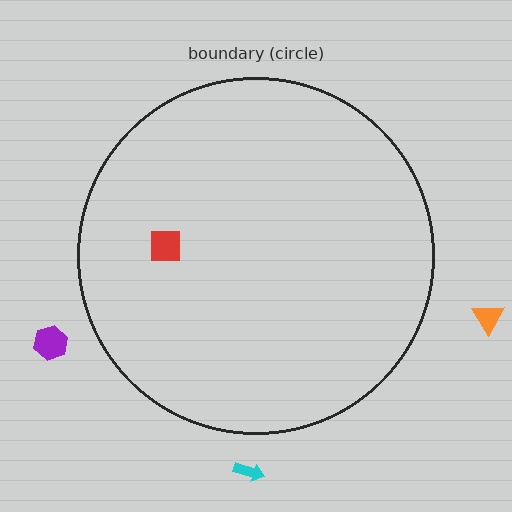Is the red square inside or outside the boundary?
Inside.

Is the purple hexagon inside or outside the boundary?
Outside.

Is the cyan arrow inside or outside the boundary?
Outside.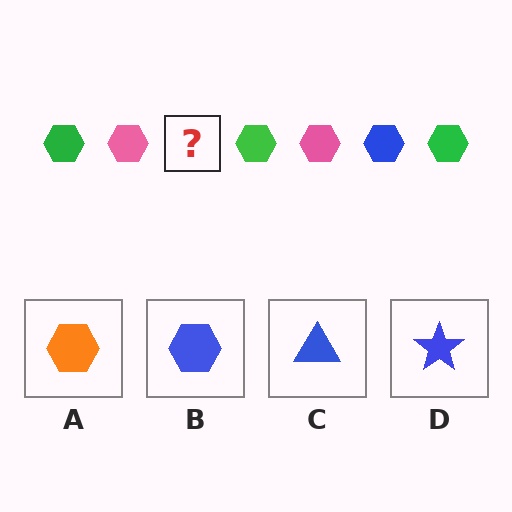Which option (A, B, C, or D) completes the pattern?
B.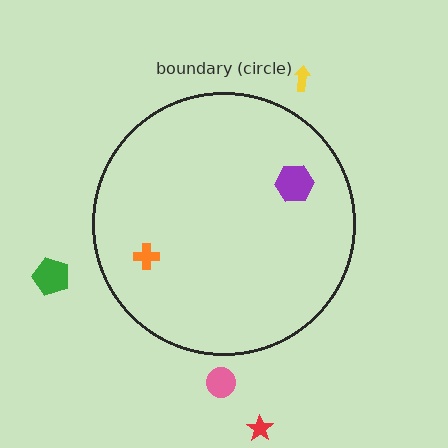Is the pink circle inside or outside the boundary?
Outside.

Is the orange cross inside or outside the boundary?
Inside.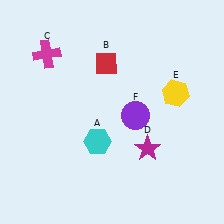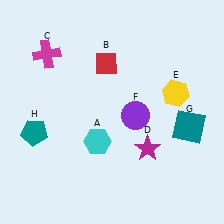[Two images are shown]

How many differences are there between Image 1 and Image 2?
There are 2 differences between the two images.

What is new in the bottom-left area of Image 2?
A teal pentagon (H) was added in the bottom-left area of Image 2.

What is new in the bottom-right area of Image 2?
A teal square (G) was added in the bottom-right area of Image 2.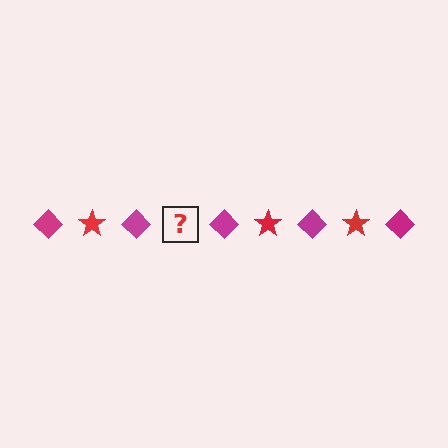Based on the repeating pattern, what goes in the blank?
The blank should be a red star.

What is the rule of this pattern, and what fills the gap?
The rule is that the pattern alternates between magenta diamond and red star. The gap should be filled with a red star.